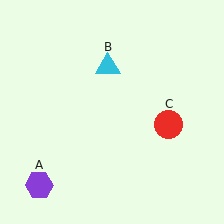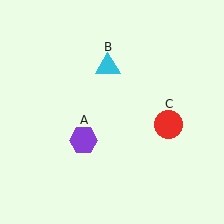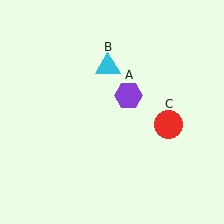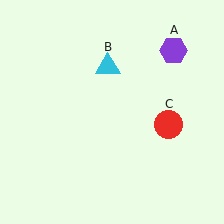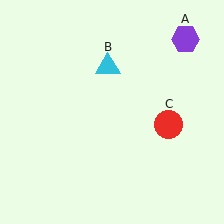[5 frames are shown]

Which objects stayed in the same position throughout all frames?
Cyan triangle (object B) and red circle (object C) remained stationary.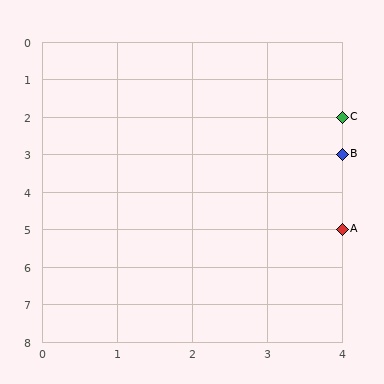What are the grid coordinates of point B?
Point B is at grid coordinates (4, 3).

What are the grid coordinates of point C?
Point C is at grid coordinates (4, 2).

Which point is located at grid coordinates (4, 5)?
Point A is at (4, 5).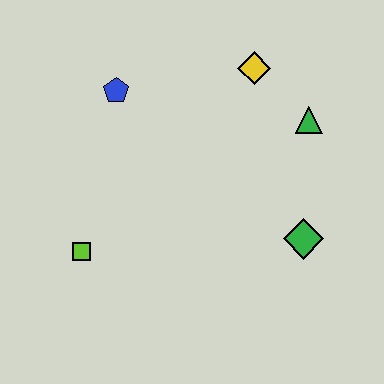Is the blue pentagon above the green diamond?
Yes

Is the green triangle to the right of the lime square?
Yes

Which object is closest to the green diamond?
The green triangle is closest to the green diamond.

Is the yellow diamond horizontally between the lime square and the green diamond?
Yes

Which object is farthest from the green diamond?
The blue pentagon is farthest from the green diamond.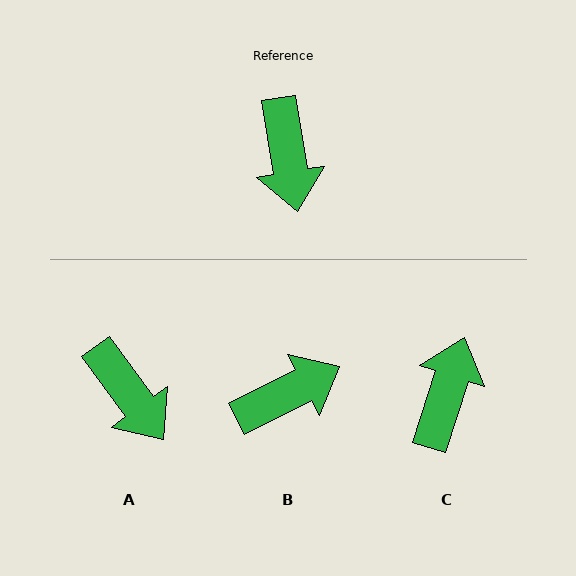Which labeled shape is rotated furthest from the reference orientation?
C, about 153 degrees away.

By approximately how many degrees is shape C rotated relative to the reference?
Approximately 153 degrees counter-clockwise.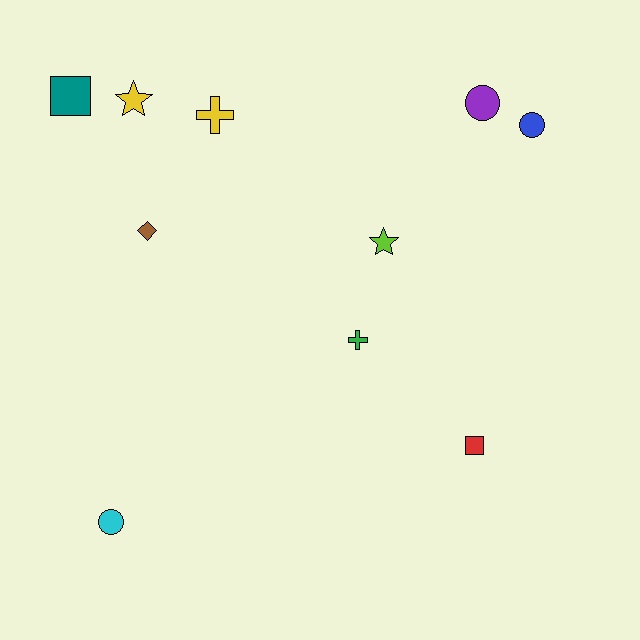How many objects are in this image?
There are 10 objects.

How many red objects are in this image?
There is 1 red object.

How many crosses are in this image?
There are 2 crosses.